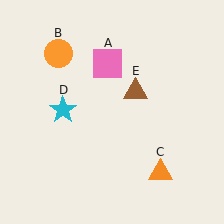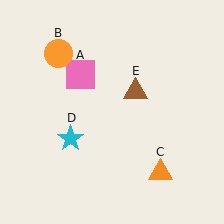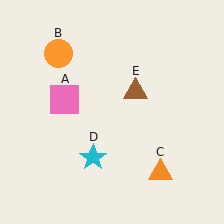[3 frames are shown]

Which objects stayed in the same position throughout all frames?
Orange circle (object B) and orange triangle (object C) and brown triangle (object E) remained stationary.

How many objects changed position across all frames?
2 objects changed position: pink square (object A), cyan star (object D).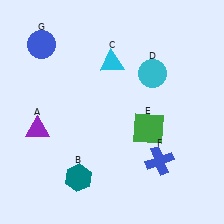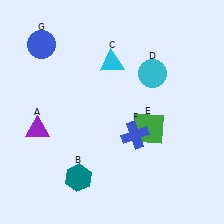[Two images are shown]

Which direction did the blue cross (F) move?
The blue cross (F) moved up.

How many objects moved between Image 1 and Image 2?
1 object moved between the two images.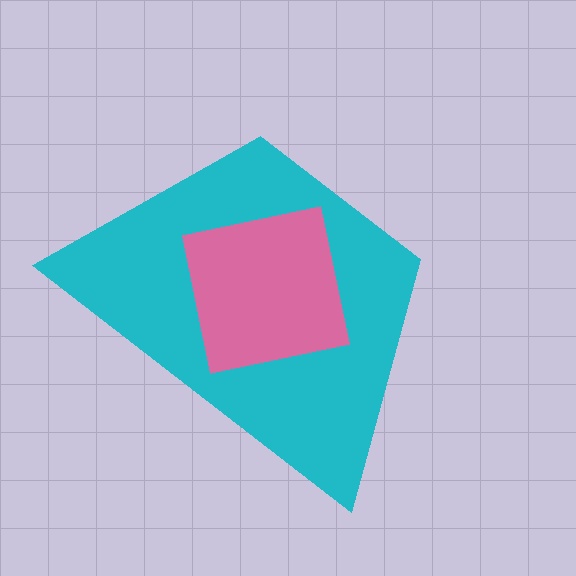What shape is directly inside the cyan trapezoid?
The pink square.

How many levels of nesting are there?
2.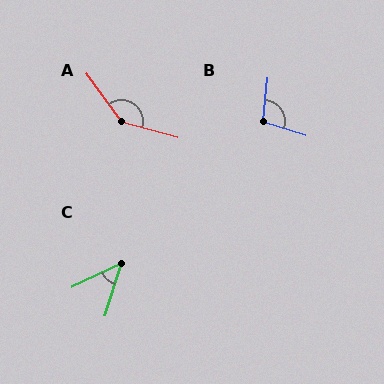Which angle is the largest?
A, at approximately 141 degrees.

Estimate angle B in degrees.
Approximately 102 degrees.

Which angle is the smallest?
C, at approximately 47 degrees.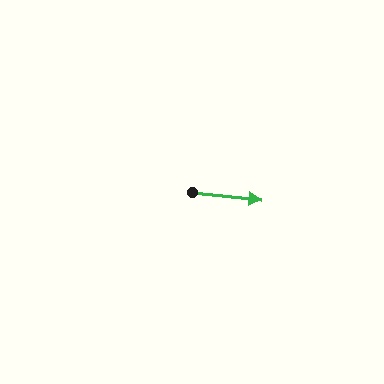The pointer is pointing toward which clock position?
Roughly 3 o'clock.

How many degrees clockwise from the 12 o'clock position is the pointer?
Approximately 96 degrees.